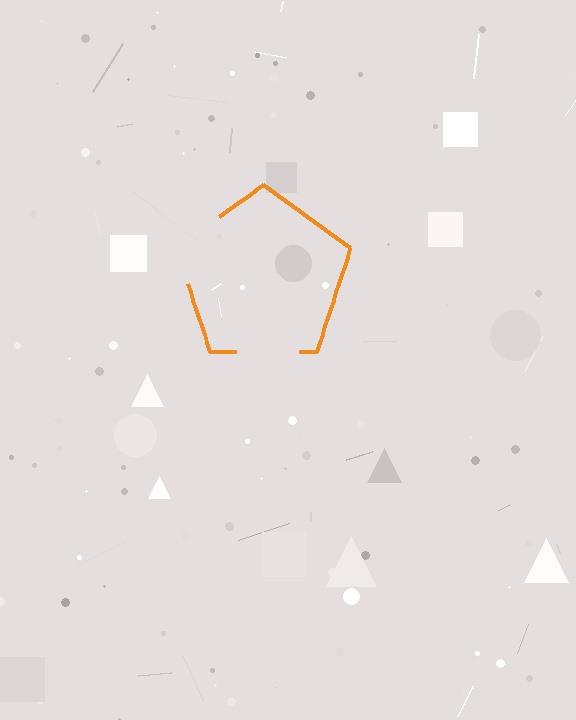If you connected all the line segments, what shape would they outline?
They would outline a pentagon.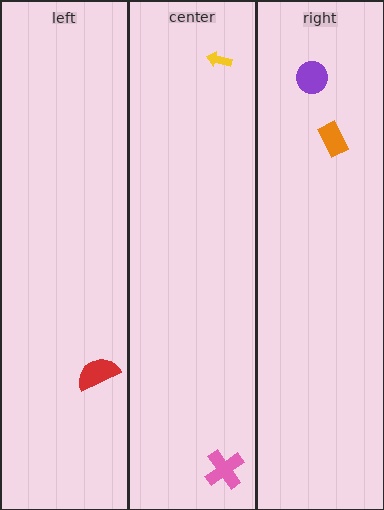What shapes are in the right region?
The purple circle, the orange rectangle.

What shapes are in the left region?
The red semicircle.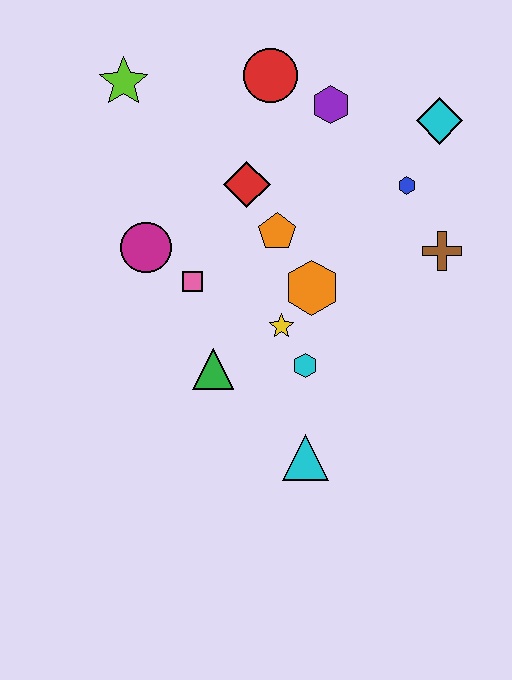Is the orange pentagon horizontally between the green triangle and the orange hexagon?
Yes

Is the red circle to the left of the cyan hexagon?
Yes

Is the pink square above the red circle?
No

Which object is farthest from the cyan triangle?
The lime star is farthest from the cyan triangle.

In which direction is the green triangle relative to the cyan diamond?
The green triangle is below the cyan diamond.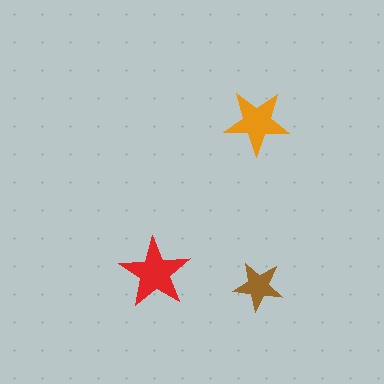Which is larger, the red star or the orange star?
The red one.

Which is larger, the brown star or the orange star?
The orange one.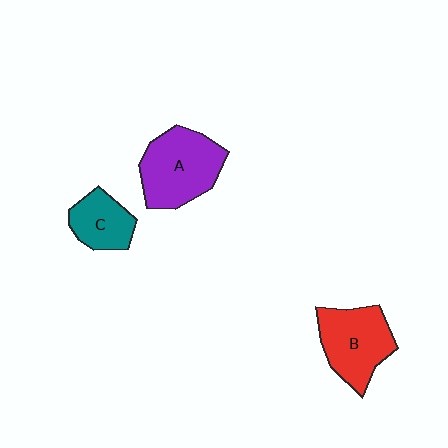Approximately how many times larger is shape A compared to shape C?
Approximately 1.7 times.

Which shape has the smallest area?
Shape C (teal).